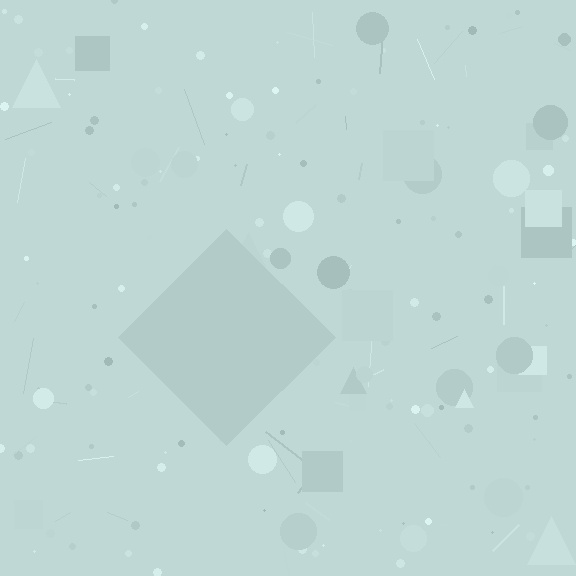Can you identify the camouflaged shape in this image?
The camouflaged shape is a diamond.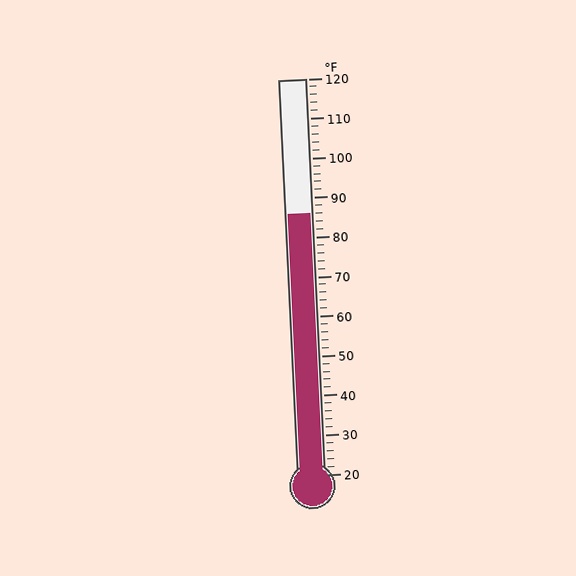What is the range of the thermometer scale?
The thermometer scale ranges from 20°F to 120°F.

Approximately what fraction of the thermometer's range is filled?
The thermometer is filled to approximately 65% of its range.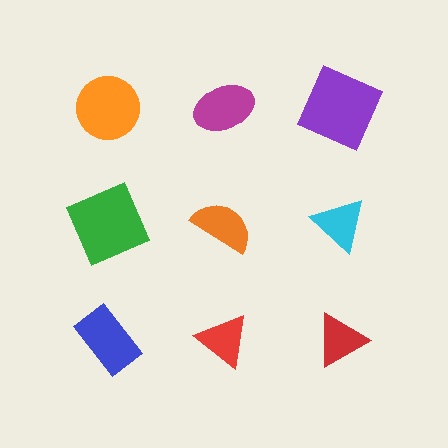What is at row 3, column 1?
A blue rectangle.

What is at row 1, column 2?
A magenta ellipse.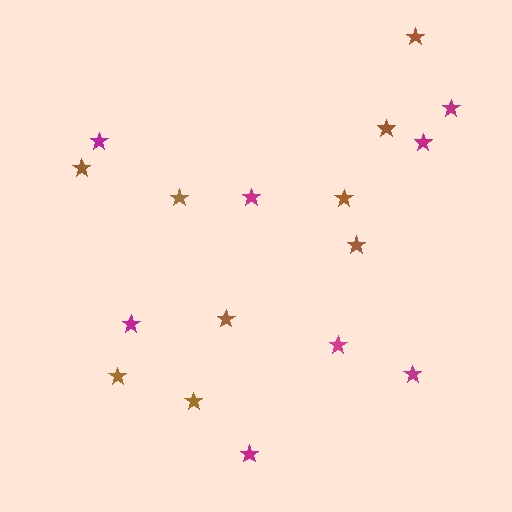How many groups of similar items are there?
There are 2 groups: one group of brown stars (9) and one group of magenta stars (8).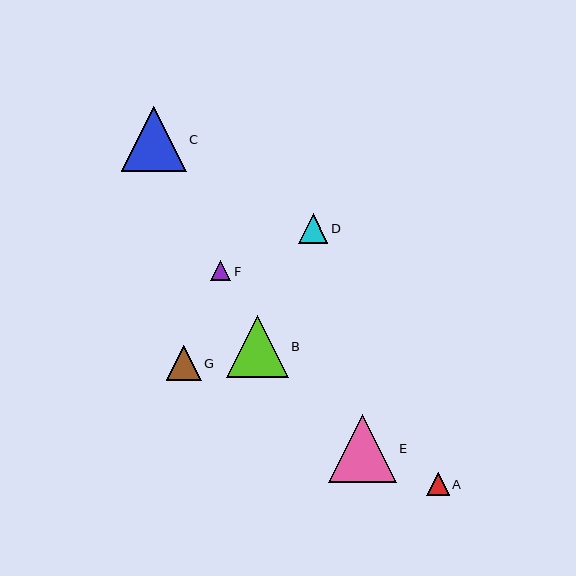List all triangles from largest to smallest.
From largest to smallest: E, C, B, G, D, A, F.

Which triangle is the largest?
Triangle E is the largest with a size of approximately 68 pixels.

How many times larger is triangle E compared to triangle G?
Triangle E is approximately 1.9 times the size of triangle G.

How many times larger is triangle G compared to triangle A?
Triangle G is approximately 1.6 times the size of triangle A.